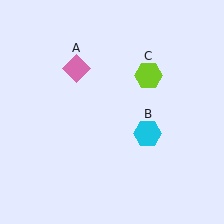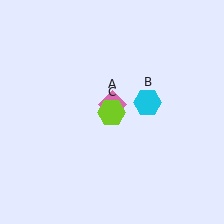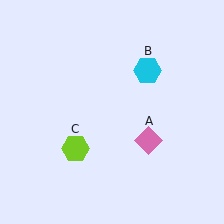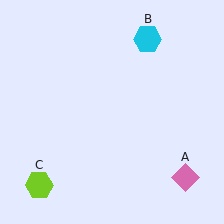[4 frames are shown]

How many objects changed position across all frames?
3 objects changed position: pink diamond (object A), cyan hexagon (object B), lime hexagon (object C).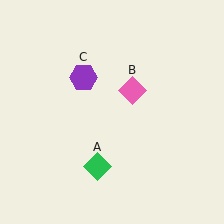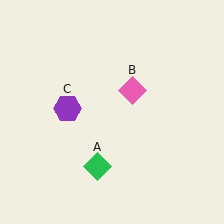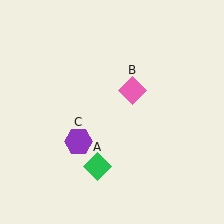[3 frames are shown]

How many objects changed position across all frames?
1 object changed position: purple hexagon (object C).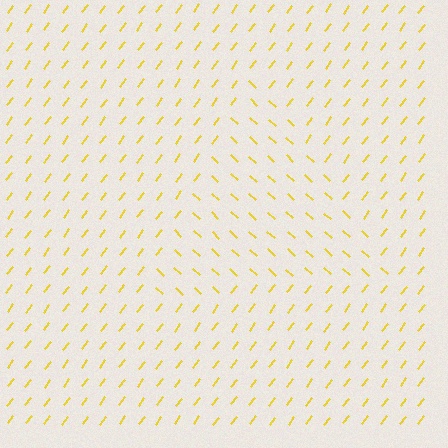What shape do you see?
I see a triangle.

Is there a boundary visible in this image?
Yes, there is a texture boundary formed by a change in line orientation.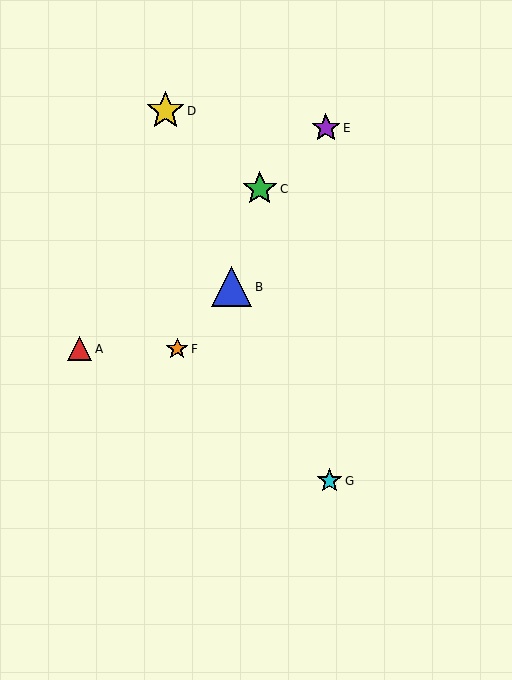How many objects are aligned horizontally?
2 objects (A, F) are aligned horizontally.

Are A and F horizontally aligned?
Yes, both are at y≈349.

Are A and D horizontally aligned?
No, A is at y≈349 and D is at y≈111.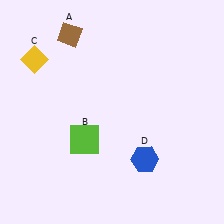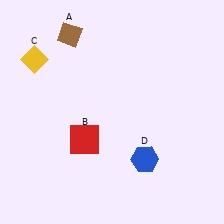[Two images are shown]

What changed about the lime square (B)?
In Image 1, B is lime. In Image 2, it changed to red.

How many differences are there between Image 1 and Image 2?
There is 1 difference between the two images.